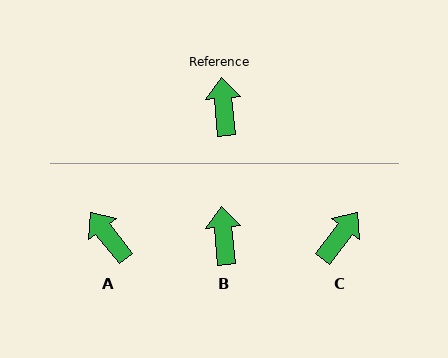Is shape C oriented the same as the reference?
No, it is off by about 43 degrees.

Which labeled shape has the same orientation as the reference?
B.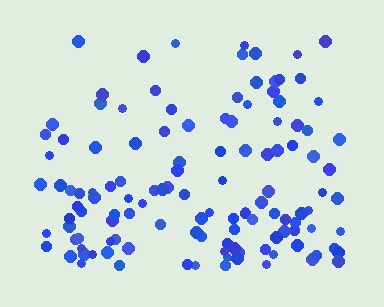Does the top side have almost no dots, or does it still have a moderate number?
Still a moderate number, just noticeably fewer than the bottom.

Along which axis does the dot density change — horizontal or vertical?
Vertical.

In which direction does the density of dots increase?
From top to bottom, with the bottom side densest.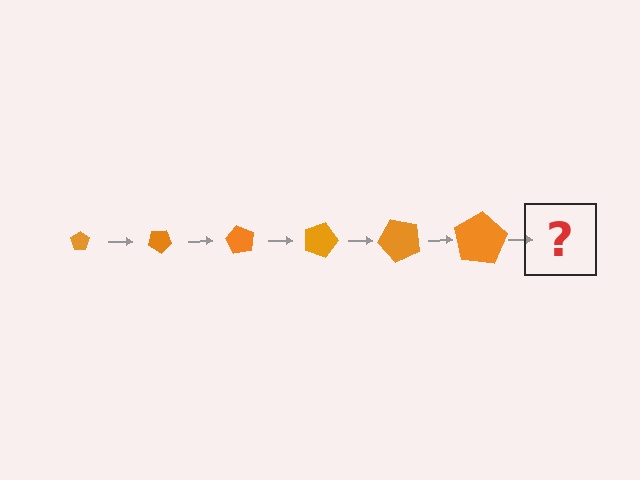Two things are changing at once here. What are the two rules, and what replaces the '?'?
The two rules are that the pentagon grows larger each step and it rotates 30 degrees each step. The '?' should be a pentagon, larger than the previous one and rotated 180 degrees from the start.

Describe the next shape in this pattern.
It should be a pentagon, larger than the previous one and rotated 180 degrees from the start.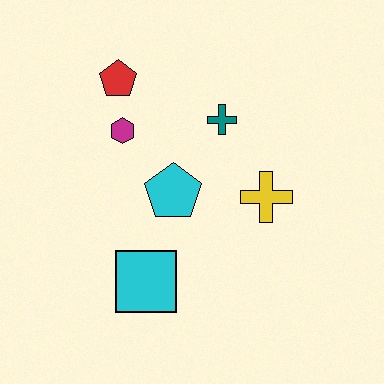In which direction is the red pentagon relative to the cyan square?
The red pentagon is above the cyan square.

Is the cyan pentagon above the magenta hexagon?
No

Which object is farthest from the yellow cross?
The red pentagon is farthest from the yellow cross.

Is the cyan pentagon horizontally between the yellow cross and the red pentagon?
Yes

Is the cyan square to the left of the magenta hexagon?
No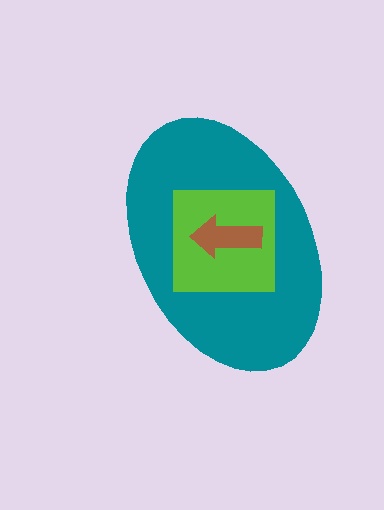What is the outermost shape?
The teal ellipse.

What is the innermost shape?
The brown arrow.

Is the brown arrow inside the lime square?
Yes.